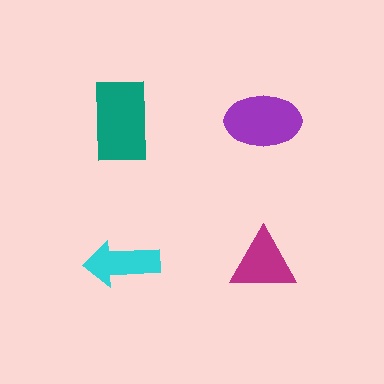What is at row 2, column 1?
A cyan arrow.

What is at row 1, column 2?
A purple ellipse.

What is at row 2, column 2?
A magenta triangle.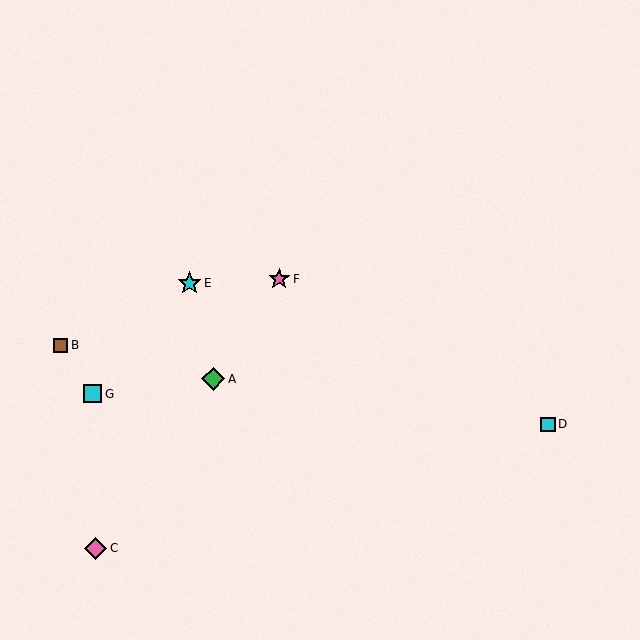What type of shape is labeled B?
Shape B is a brown square.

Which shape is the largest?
The cyan star (labeled E) is the largest.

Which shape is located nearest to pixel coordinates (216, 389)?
The green diamond (labeled A) at (213, 379) is nearest to that location.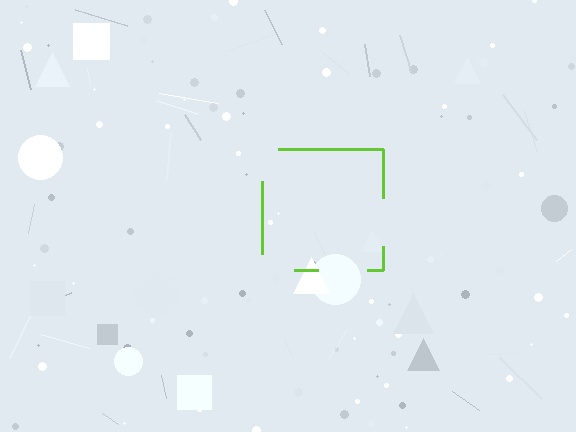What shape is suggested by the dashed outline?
The dashed outline suggests a square.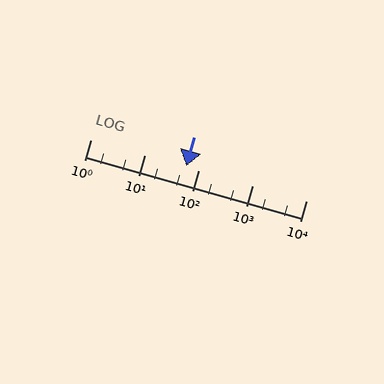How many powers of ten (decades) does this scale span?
The scale spans 4 decades, from 1 to 10000.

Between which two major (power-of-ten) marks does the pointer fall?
The pointer is between 10 and 100.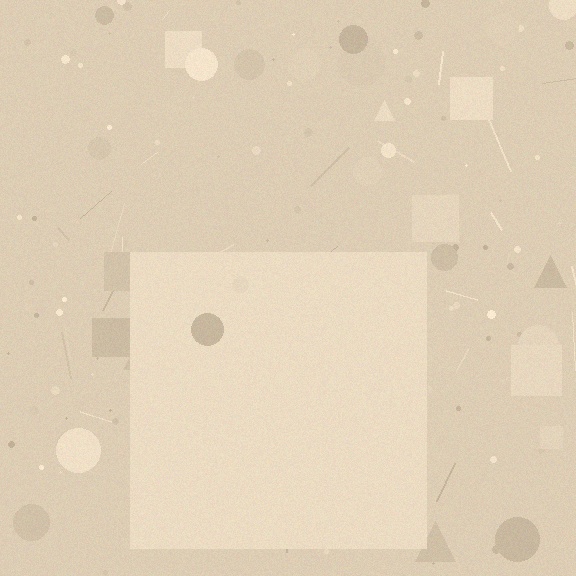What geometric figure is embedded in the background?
A square is embedded in the background.